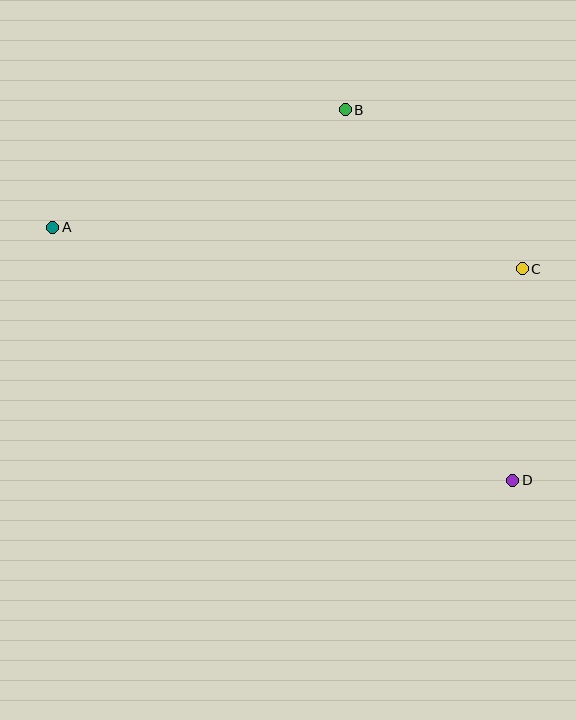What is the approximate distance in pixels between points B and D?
The distance between B and D is approximately 407 pixels.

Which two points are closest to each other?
Points C and D are closest to each other.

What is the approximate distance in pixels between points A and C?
The distance between A and C is approximately 472 pixels.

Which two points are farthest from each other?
Points A and D are farthest from each other.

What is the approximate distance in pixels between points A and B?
The distance between A and B is approximately 315 pixels.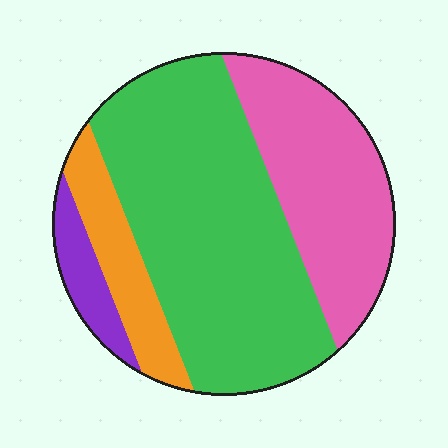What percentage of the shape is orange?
Orange takes up about one eighth (1/8) of the shape.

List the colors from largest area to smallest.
From largest to smallest: green, pink, orange, purple.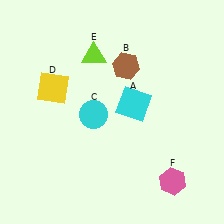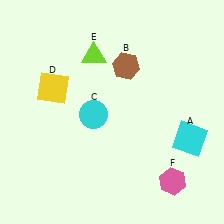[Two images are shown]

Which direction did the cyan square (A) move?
The cyan square (A) moved right.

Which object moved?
The cyan square (A) moved right.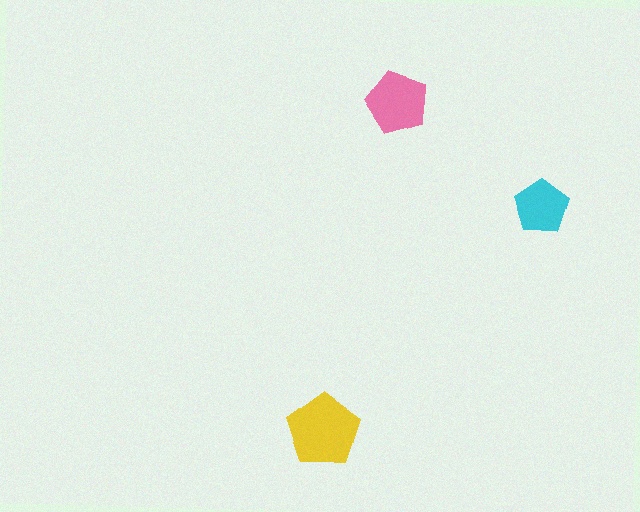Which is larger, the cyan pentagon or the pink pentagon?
The pink one.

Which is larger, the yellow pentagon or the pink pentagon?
The yellow one.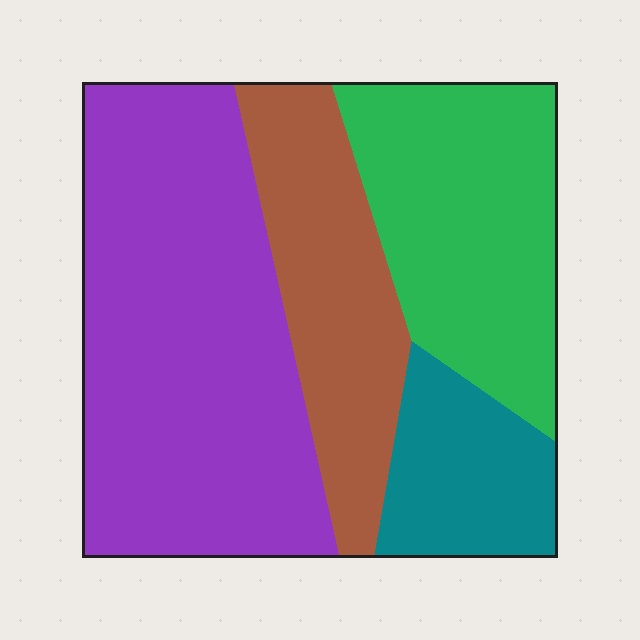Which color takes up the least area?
Teal, at roughly 15%.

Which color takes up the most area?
Purple, at roughly 45%.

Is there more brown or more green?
Green.